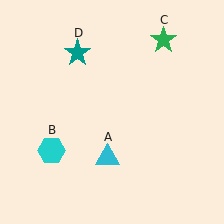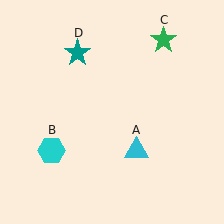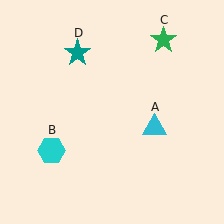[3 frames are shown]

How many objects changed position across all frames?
1 object changed position: cyan triangle (object A).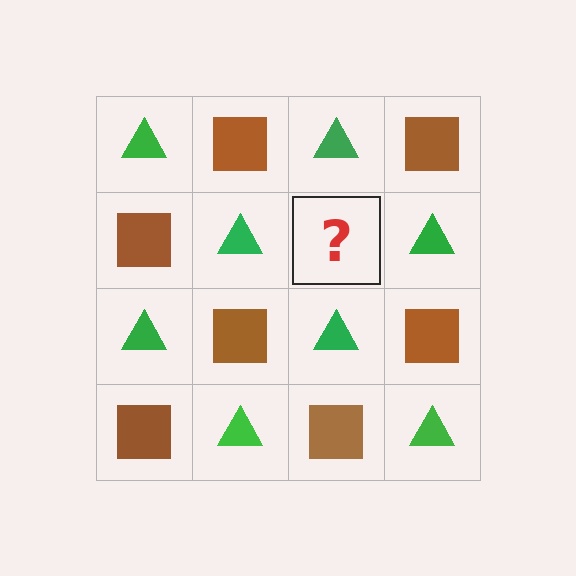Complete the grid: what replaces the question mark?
The question mark should be replaced with a brown square.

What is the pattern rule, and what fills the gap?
The rule is that it alternates green triangle and brown square in a checkerboard pattern. The gap should be filled with a brown square.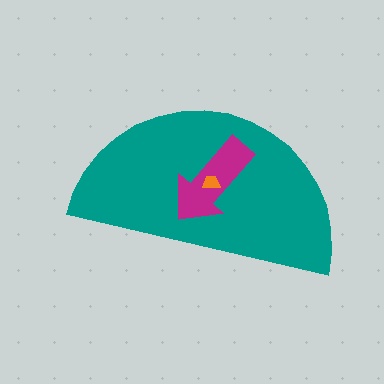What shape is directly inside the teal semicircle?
The magenta arrow.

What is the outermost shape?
The teal semicircle.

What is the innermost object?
The orange trapezoid.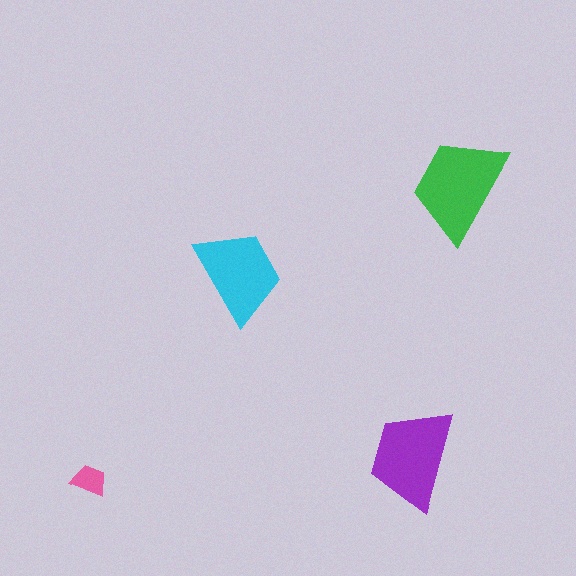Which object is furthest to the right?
The green trapezoid is rightmost.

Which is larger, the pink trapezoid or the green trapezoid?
The green one.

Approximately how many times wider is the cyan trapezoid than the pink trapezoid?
About 2.5 times wider.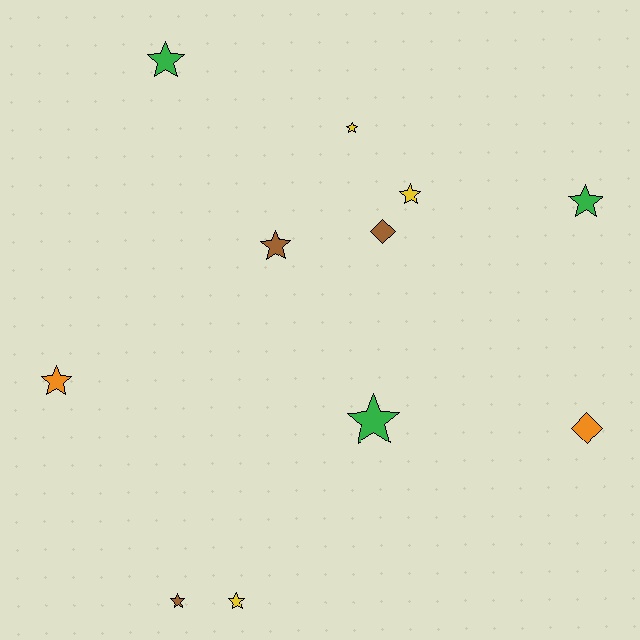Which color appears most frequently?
Yellow, with 3 objects.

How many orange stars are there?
There is 1 orange star.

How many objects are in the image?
There are 11 objects.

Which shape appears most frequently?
Star, with 9 objects.